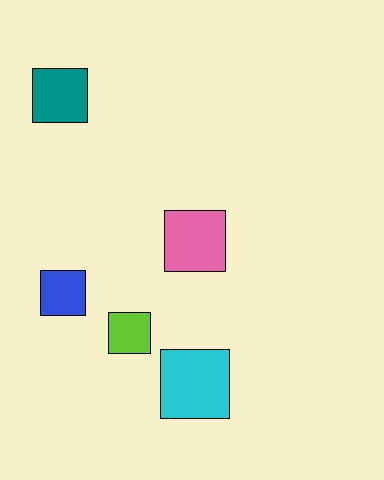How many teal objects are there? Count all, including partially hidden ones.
There is 1 teal object.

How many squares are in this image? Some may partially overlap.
There are 5 squares.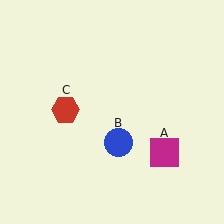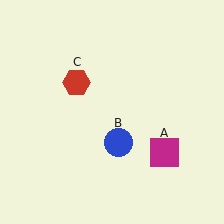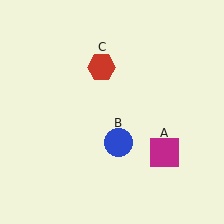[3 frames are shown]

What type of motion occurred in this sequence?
The red hexagon (object C) rotated clockwise around the center of the scene.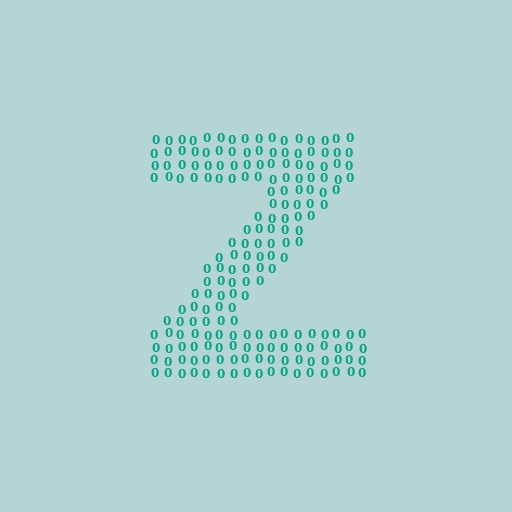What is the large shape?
The large shape is the letter Z.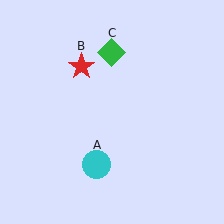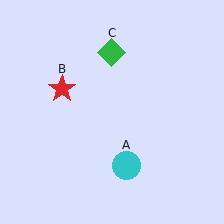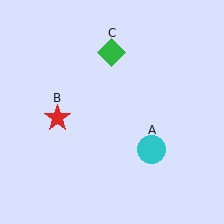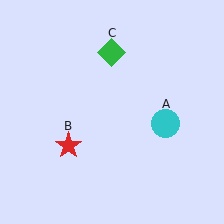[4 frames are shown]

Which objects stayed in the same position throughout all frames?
Green diamond (object C) remained stationary.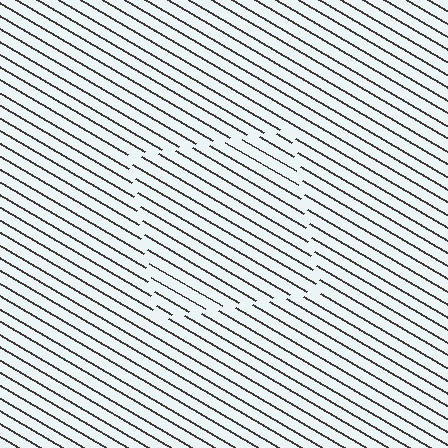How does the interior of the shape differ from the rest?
The interior of the shape contains the same grating, shifted by half a period — the contour is defined by the phase discontinuity where line-ends from the inner and outer gratings abut.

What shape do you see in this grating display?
An illusory square. The interior of the shape contains the same grating, shifted by half a period — the contour is defined by the phase discontinuity where line-ends from the inner and outer gratings abut.